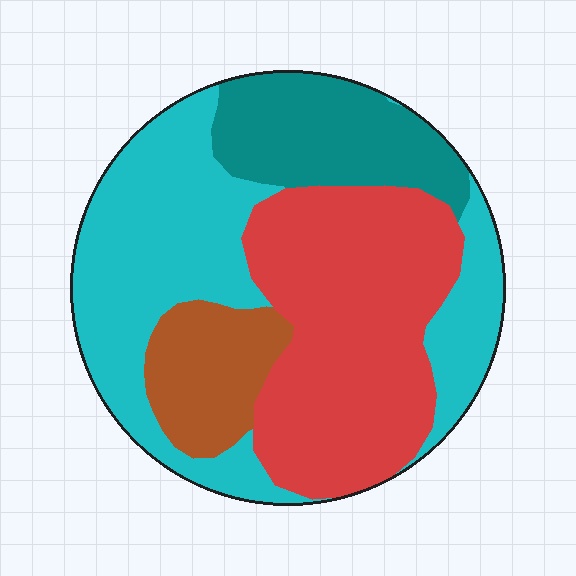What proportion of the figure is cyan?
Cyan covers 37% of the figure.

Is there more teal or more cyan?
Cyan.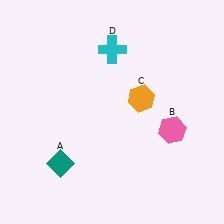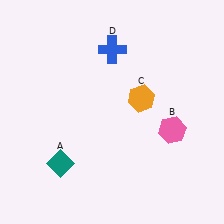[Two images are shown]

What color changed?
The cross (D) changed from cyan in Image 1 to blue in Image 2.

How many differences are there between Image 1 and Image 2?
There is 1 difference between the two images.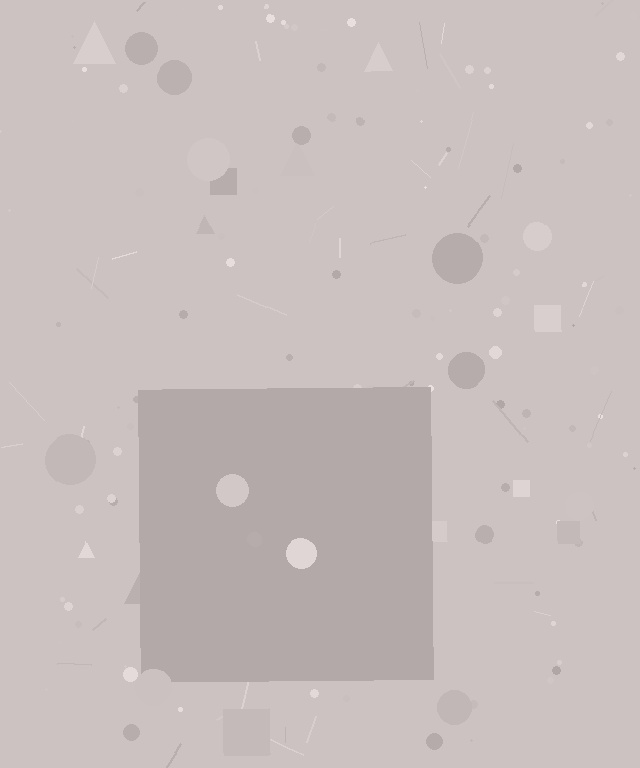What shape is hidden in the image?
A square is hidden in the image.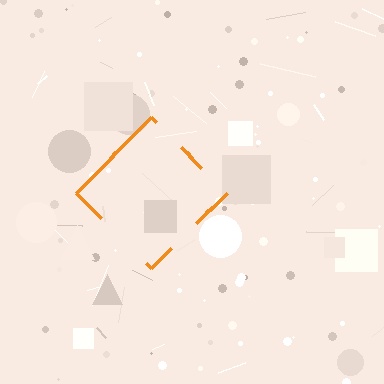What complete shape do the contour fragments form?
The contour fragments form a diamond.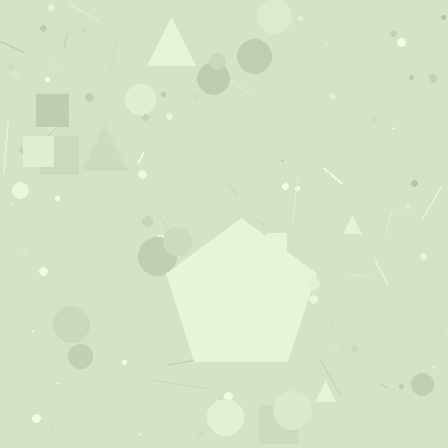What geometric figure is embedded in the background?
A pentagon is embedded in the background.